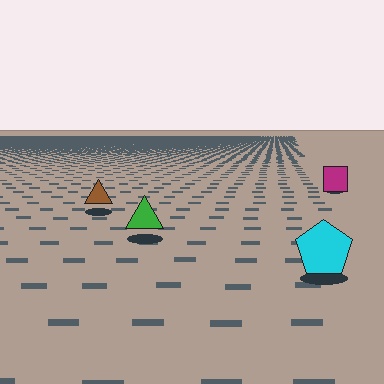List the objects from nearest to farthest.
From nearest to farthest: the cyan pentagon, the green triangle, the brown triangle, the magenta square.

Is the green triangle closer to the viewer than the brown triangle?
Yes. The green triangle is closer — you can tell from the texture gradient: the ground texture is coarser near it.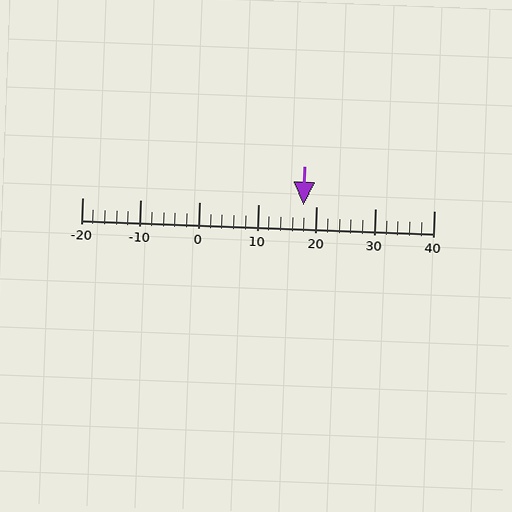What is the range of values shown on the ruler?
The ruler shows values from -20 to 40.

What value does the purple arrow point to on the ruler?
The purple arrow points to approximately 18.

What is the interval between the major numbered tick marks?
The major tick marks are spaced 10 units apart.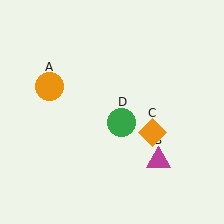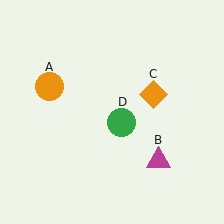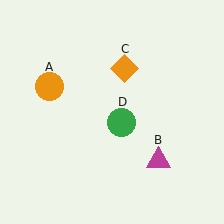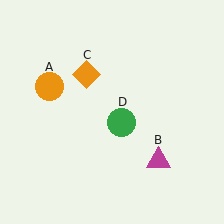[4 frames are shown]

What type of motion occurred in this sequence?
The orange diamond (object C) rotated counterclockwise around the center of the scene.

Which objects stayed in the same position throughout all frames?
Orange circle (object A) and magenta triangle (object B) and green circle (object D) remained stationary.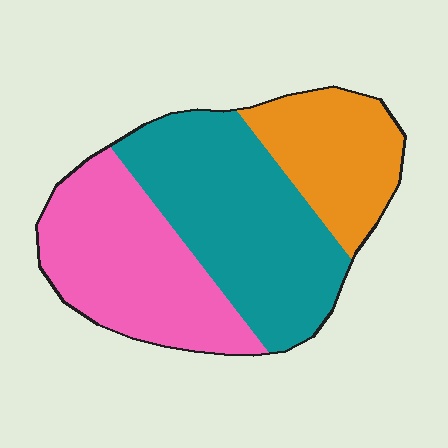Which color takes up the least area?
Orange, at roughly 25%.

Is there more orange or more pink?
Pink.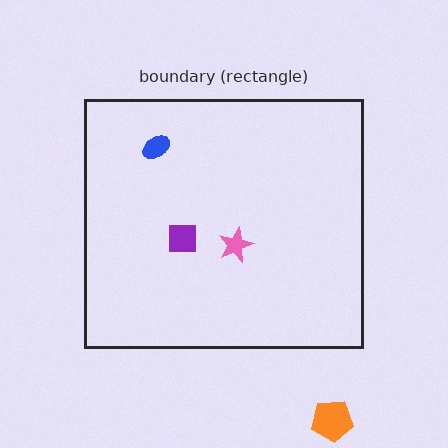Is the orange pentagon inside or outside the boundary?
Outside.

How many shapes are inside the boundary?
3 inside, 1 outside.